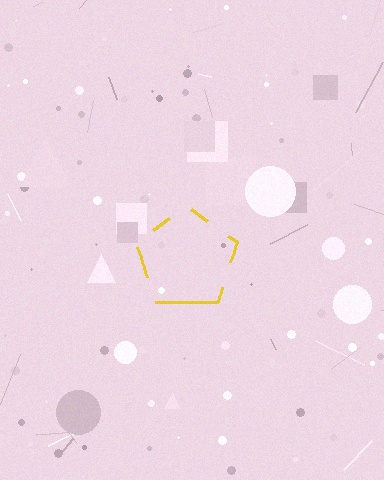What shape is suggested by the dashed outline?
The dashed outline suggests a pentagon.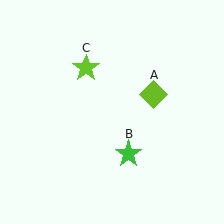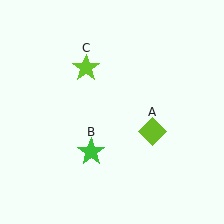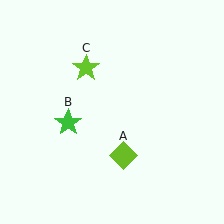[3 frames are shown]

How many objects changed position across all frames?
2 objects changed position: lime diamond (object A), green star (object B).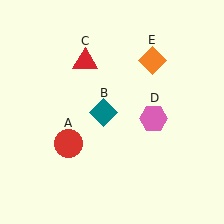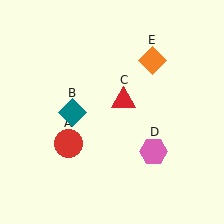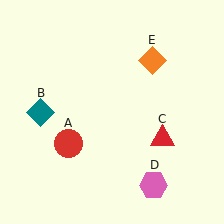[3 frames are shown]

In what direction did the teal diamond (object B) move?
The teal diamond (object B) moved left.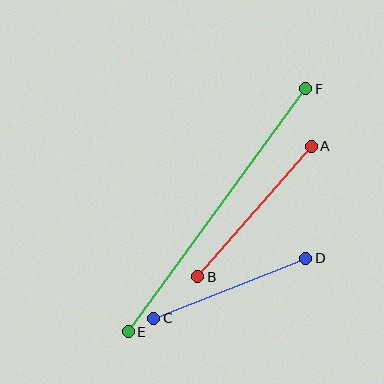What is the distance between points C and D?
The distance is approximately 163 pixels.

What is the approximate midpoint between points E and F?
The midpoint is at approximately (217, 210) pixels.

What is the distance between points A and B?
The distance is approximately 173 pixels.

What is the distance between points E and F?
The distance is approximately 301 pixels.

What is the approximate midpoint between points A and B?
The midpoint is at approximately (255, 211) pixels.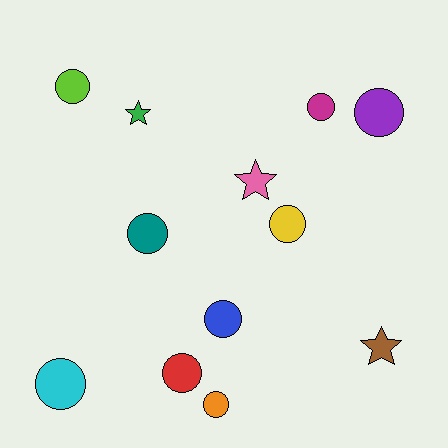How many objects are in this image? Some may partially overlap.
There are 12 objects.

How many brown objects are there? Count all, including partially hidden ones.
There is 1 brown object.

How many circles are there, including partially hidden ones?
There are 9 circles.